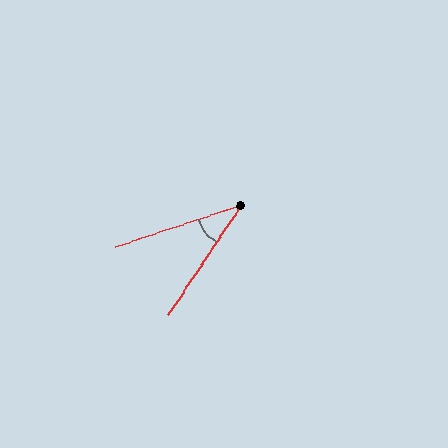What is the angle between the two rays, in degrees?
Approximately 38 degrees.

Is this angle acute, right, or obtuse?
It is acute.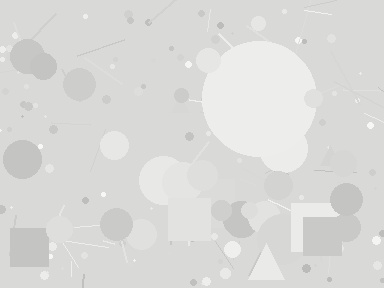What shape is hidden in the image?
A circle is hidden in the image.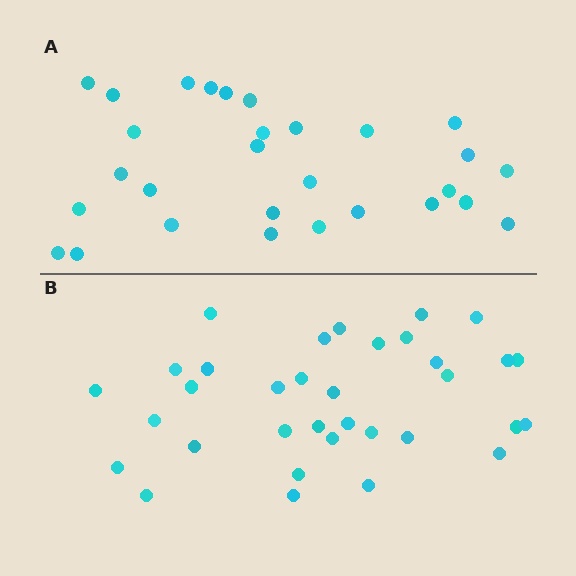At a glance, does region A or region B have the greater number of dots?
Region B (the bottom region) has more dots.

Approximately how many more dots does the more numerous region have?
Region B has about 5 more dots than region A.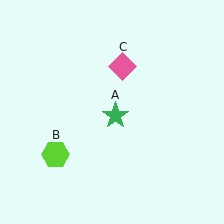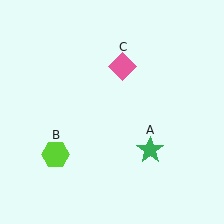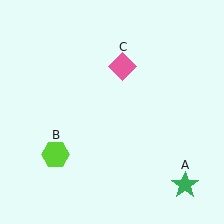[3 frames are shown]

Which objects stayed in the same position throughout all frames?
Lime hexagon (object B) and pink diamond (object C) remained stationary.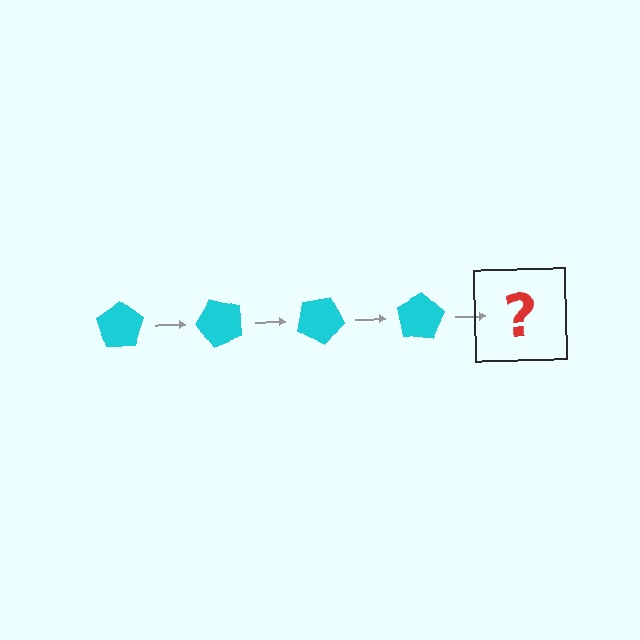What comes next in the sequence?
The next element should be a cyan pentagon rotated 200 degrees.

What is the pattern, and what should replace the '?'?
The pattern is that the pentagon rotates 50 degrees each step. The '?' should be a cyan pentagon rotated 200 degrees.